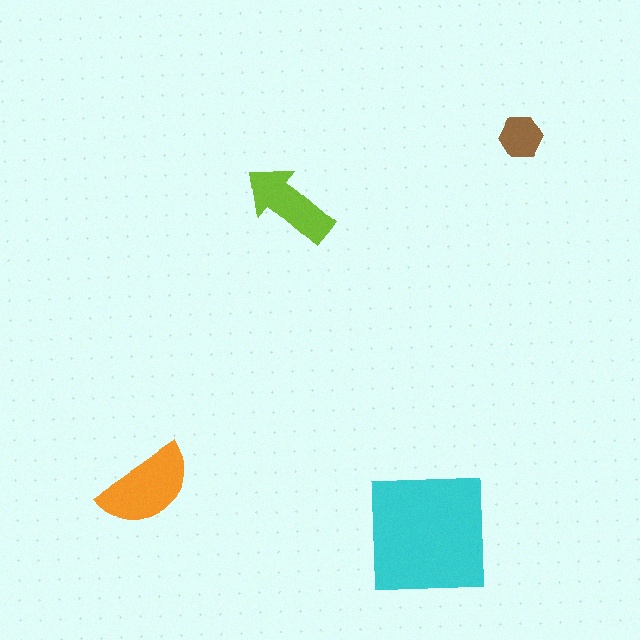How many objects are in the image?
There are 4 objects in the image.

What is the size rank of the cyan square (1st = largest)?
1st.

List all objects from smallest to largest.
The brown hexagon, the lime arrow, the orange semicircle, the cyan square.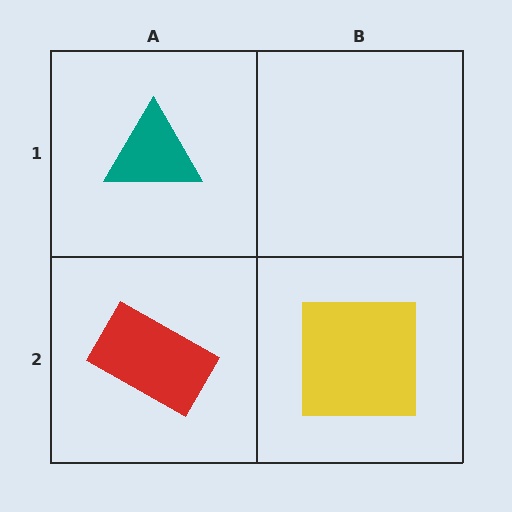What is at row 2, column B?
A yellow square.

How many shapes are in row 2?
2 shapes.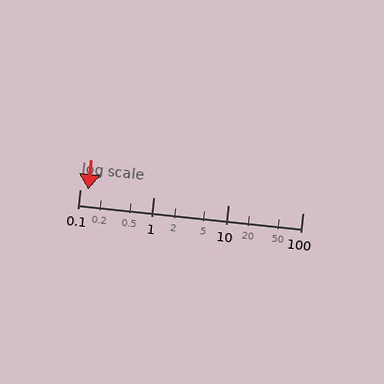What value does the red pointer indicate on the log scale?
The pointer indicates approximately 0.13.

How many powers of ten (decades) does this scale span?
The scale spans 3 decades, from 0.1 to 100.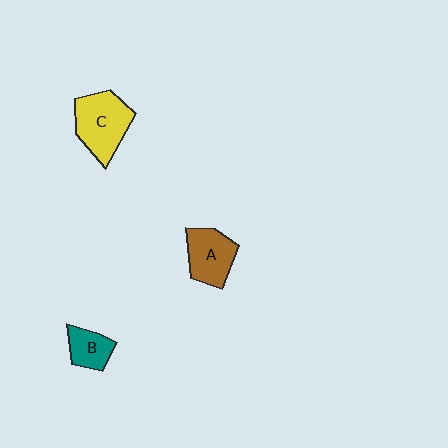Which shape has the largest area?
Shape C (yellow).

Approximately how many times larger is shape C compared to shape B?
Approximately 1.9 times.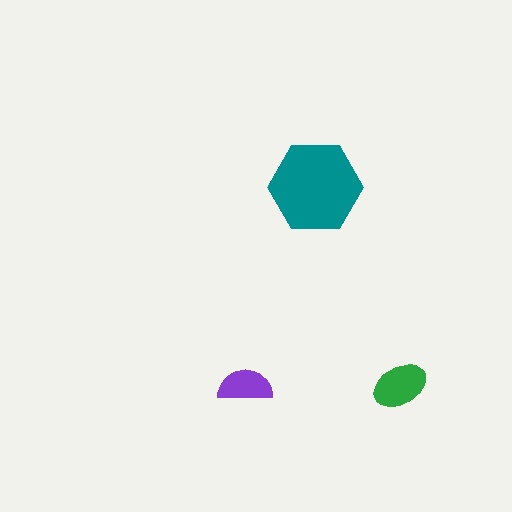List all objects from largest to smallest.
The teal hexagon, the green ellipse, the purple semicircle.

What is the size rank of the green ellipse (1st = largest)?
2nd.